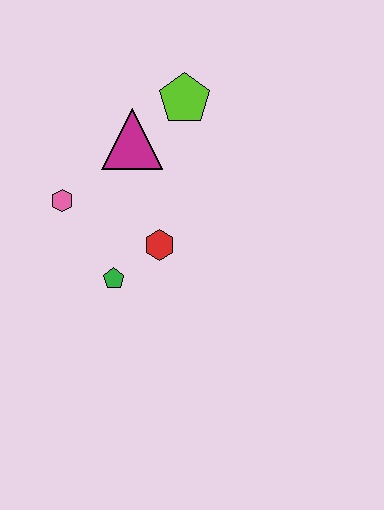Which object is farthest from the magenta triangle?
The green pentagon is farthest from the magenta triangle.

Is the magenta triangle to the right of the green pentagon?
Yes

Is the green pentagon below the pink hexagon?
Yes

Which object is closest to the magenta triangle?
The lime pentagon is closest to the magenta triangle.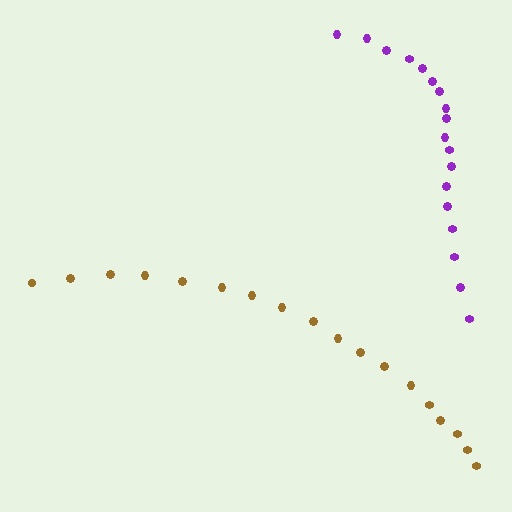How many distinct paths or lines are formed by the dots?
There are 2 distinct paths.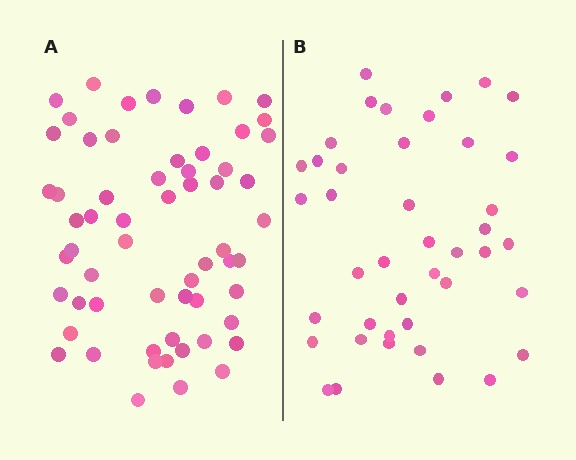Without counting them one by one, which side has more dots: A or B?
Region A (the left region) has more dots.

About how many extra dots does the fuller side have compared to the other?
Region A has approximately 20 more dots than region B.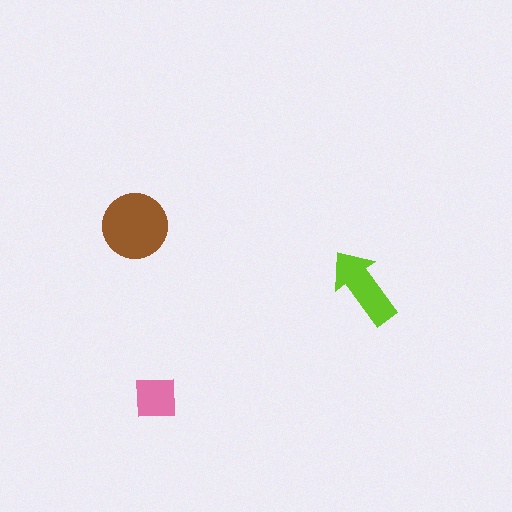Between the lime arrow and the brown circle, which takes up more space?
The brown circle.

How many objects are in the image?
There are 3 objects in the image.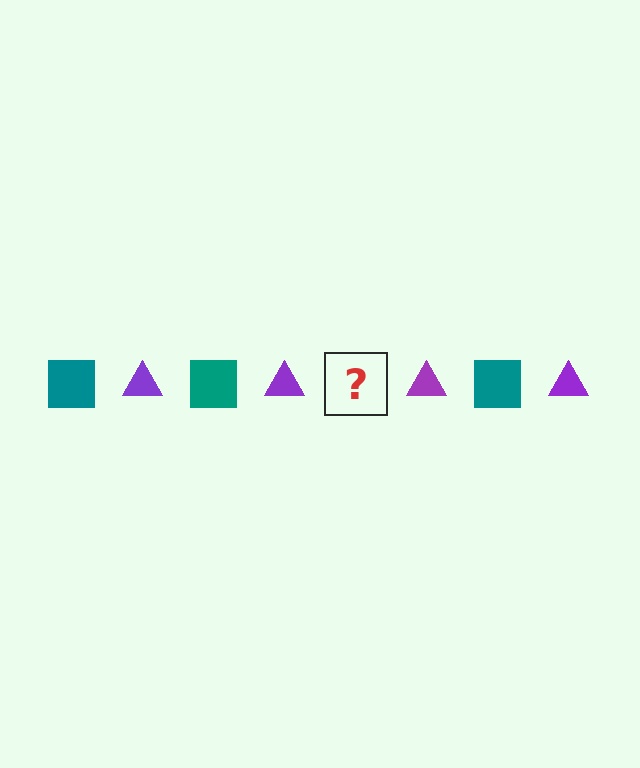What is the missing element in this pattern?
The missing element is a teal square.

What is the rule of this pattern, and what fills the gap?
The rule is that the pattern alternates between teal square and purple triangle. The gap should be filled with a teal square.